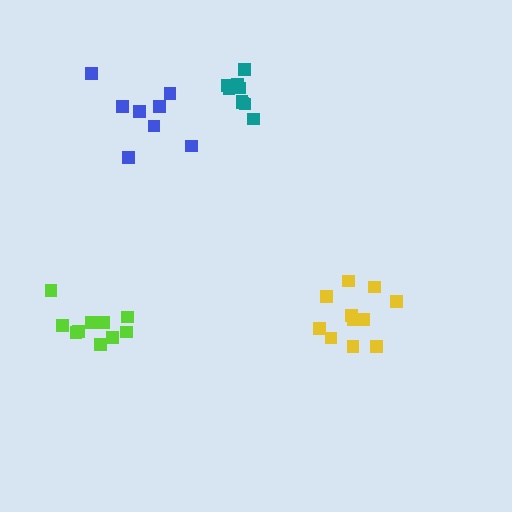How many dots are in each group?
Group 1: 10 dots, Group 2: 9 dots, Group 3: 11 dots, Group 4: 8 dots (38 total).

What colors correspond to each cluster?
The clusters are colored: lime, teal, yellow, blue.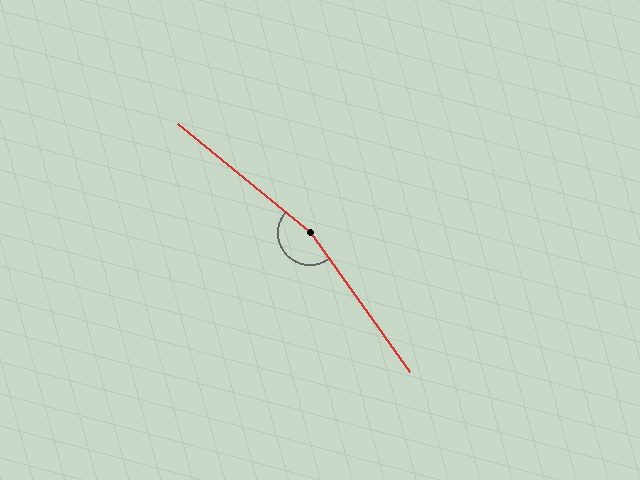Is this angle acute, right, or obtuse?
It is obtuse.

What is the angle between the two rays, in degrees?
Approximately 165 degrees.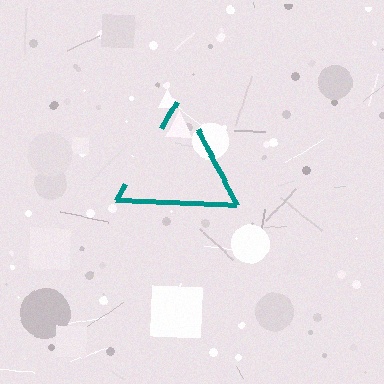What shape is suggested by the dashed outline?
The dashed outline suggests a triangle.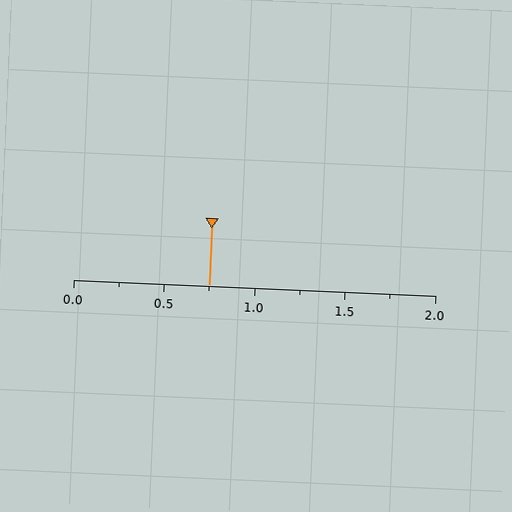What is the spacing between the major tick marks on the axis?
The major ticks are spaced 0.5 apart.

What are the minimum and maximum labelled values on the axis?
The axis runs from 0.0 to 2.0.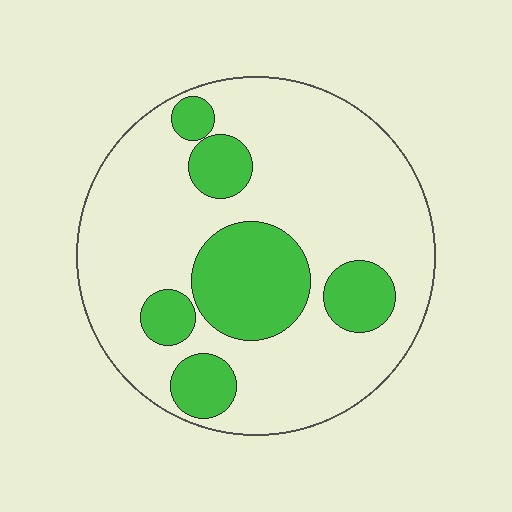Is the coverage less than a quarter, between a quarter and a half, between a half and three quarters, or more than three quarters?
Between a quarter and a half.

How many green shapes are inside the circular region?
6.